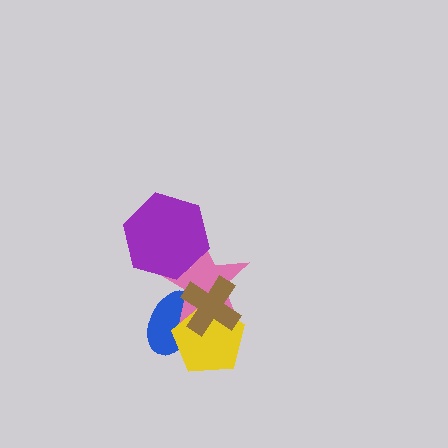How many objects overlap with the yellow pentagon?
3 objects overlap with the yellow pentagon.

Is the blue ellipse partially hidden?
Yes, it is partially covered by another shape.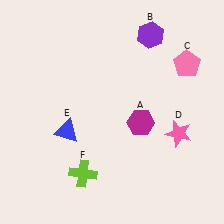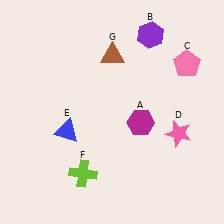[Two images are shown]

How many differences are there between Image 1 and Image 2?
There is 1 difference between the two images.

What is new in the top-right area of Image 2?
A brown triangle (G) was added in the top-right area of Image 2.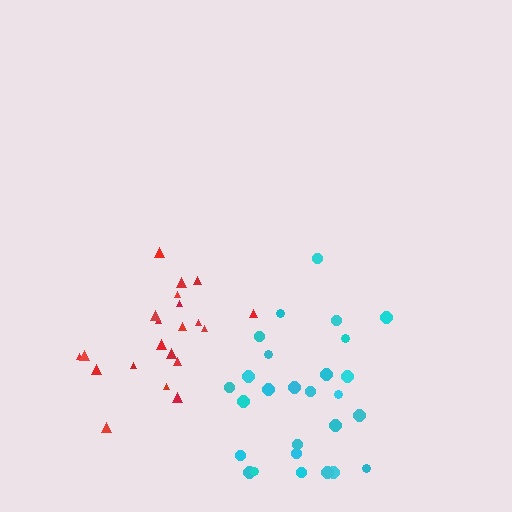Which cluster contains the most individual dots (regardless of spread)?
Cyan (27).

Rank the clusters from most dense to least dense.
red, cyan.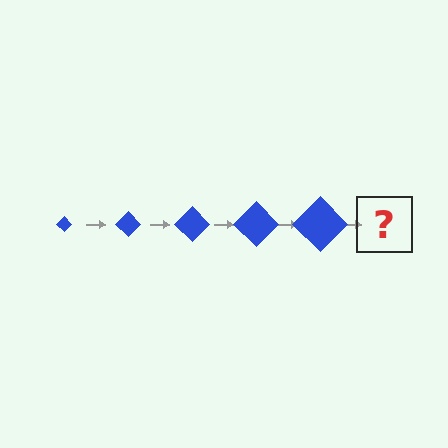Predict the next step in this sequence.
The next step is a blue diamond, larger than the previous one.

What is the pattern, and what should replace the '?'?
The pattern is that the diamond gets progressively larger each step. The '?' should be a blue diamond, larger than the previous one.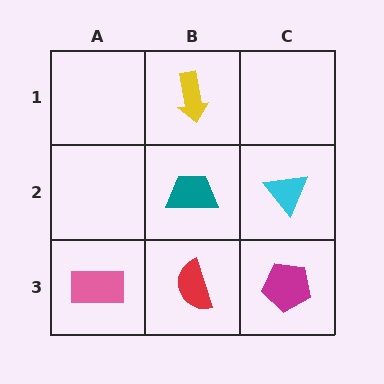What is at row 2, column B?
A teal trapezoid.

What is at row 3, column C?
A magenta pentagon.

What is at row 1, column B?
A yellow arrow.